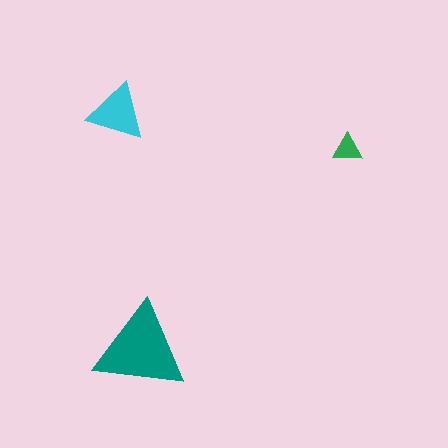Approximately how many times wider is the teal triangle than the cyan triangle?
About 1.5 times wider.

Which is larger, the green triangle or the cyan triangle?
The cyan one.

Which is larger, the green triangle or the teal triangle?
The teal one.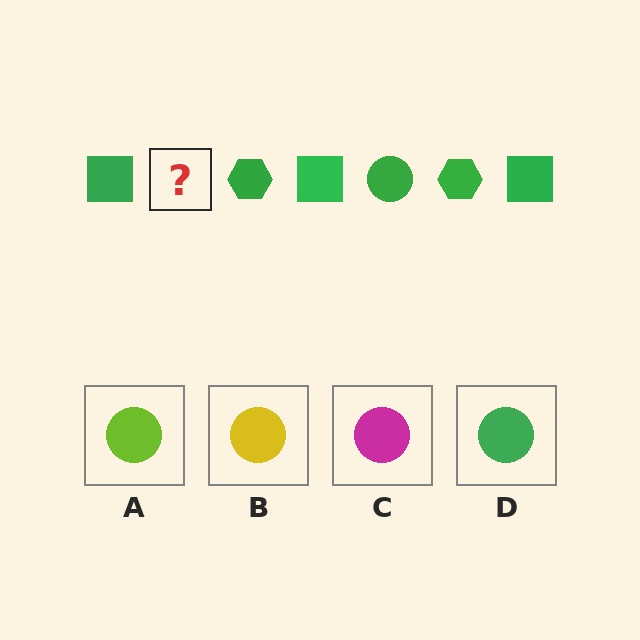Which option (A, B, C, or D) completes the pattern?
D.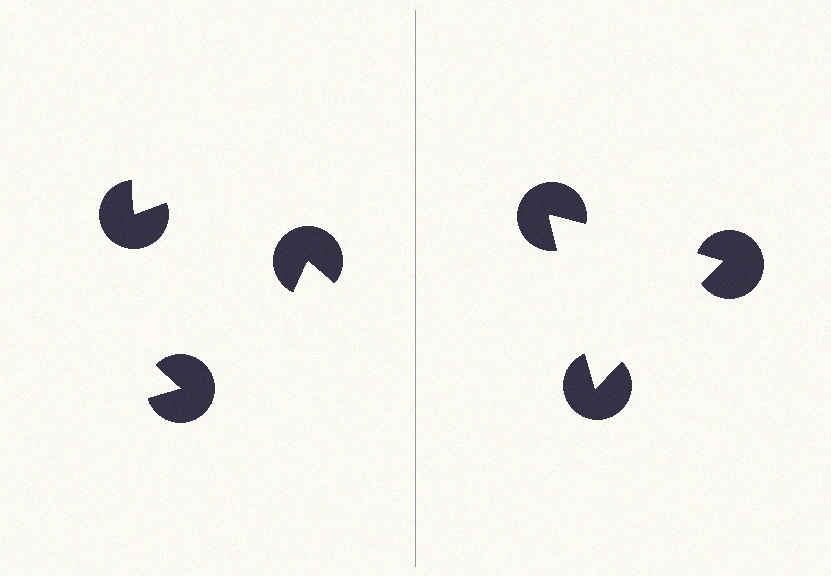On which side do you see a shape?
An illusory triangle appears on the right side. On the left side the wedge cuts are rotated, so no coherent shape forms.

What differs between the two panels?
The pac-man discs are positioned identically on both sides; only the wedge orientations differ. On the right they align to a triangle; on the left they are misaligned.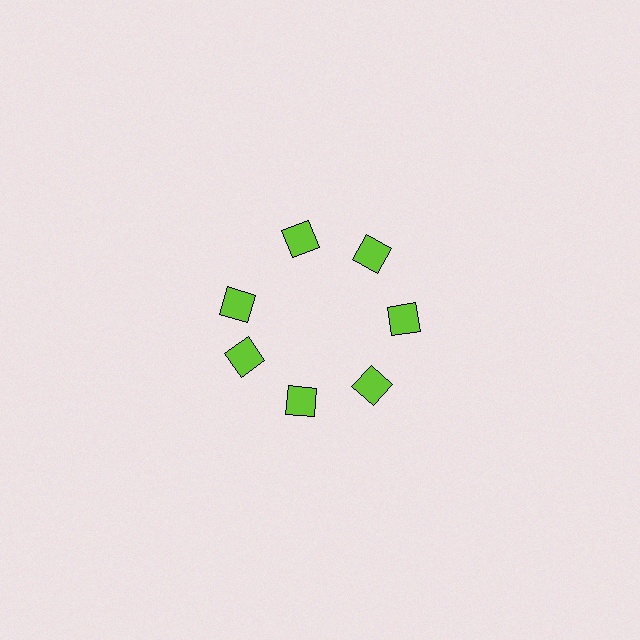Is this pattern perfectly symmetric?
No. The 7 lime squares are arranged in a ring, but one element near the 10 o'clock position is rotated out of alignment along the ring, breaking the 7-fold rotational symmetry.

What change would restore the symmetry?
The symmetry would be restored by rotating it back into even spacing with its neighbors so that all 7 squares sit at equal angles and equal distance from the center.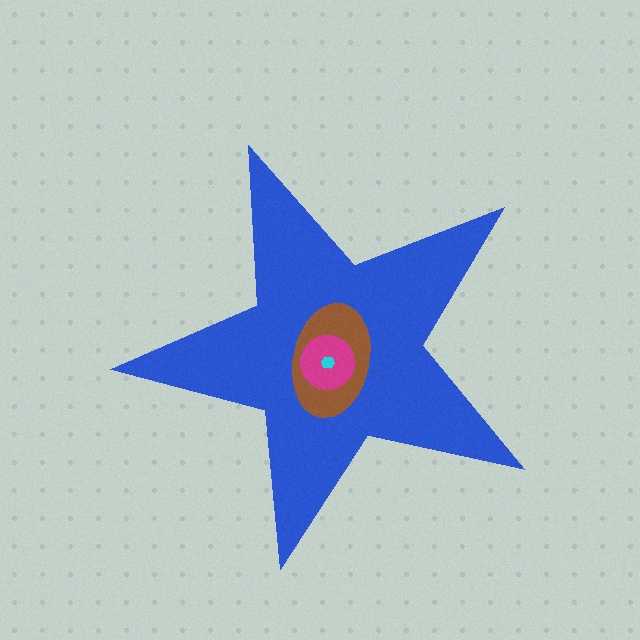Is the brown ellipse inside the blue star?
Yes.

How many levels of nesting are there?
4.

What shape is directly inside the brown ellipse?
The magenta circle.